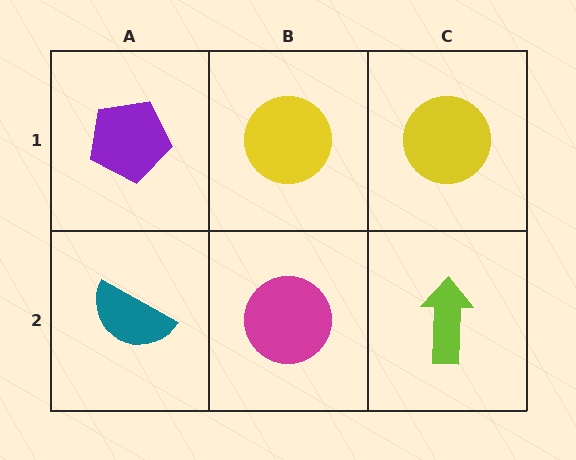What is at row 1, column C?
A yellow circle.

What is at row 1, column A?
A purple pentagon.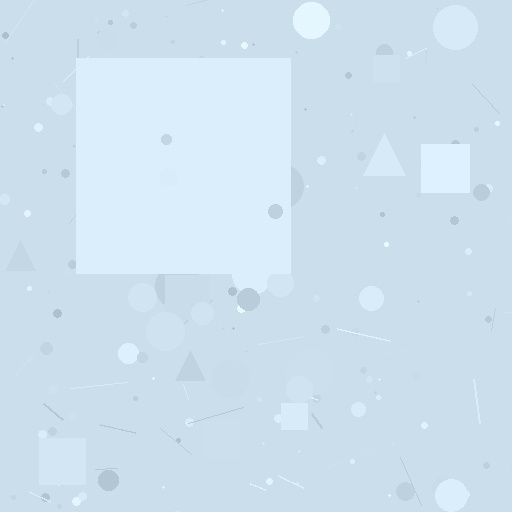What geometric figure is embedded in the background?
A square is embedded in the background.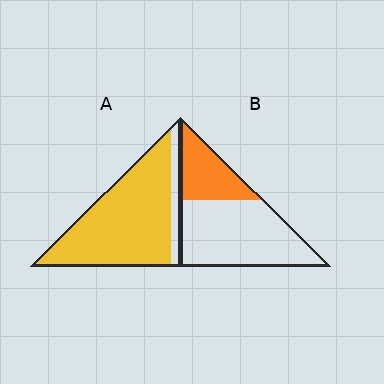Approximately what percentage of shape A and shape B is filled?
A is approximately 85% and B is approximately 30%.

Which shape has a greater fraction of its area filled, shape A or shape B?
Shape A.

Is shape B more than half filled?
No.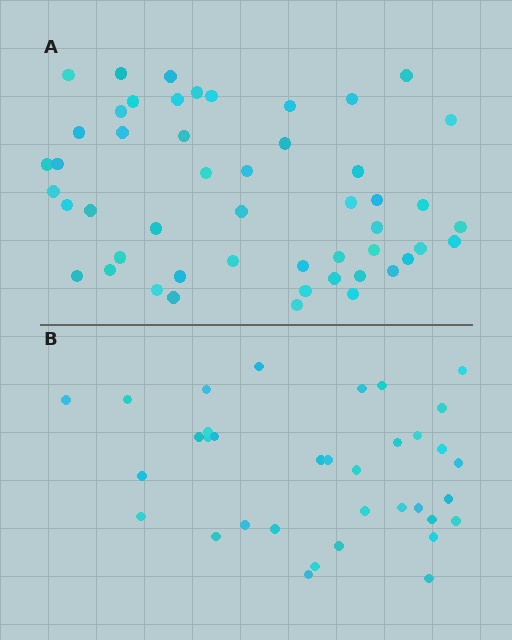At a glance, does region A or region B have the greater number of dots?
Region A (the top region) has more dots.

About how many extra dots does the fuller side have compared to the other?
Region A has approximately 15 more dots than region B.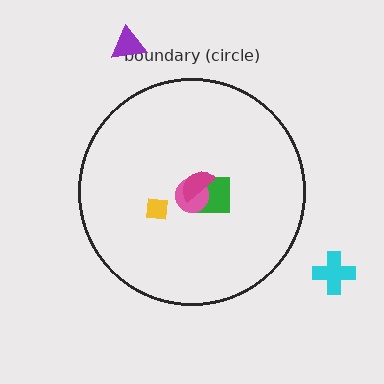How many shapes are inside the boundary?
4 inside, 2 outside.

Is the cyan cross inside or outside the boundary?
Outside.